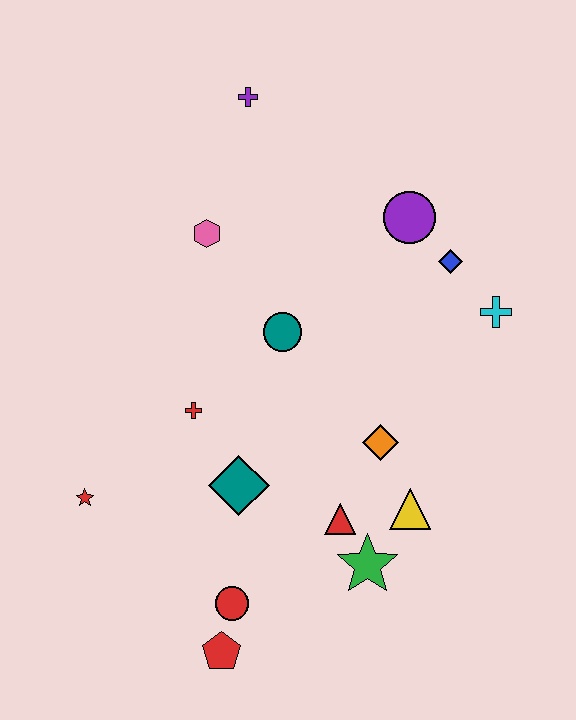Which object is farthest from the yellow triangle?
The purple cross is farthest from the yellow triangle.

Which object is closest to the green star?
The red triangle is closest to the green star.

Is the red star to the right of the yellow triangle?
No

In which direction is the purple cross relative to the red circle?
The purple cross is above the red circle.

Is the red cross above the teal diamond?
Yes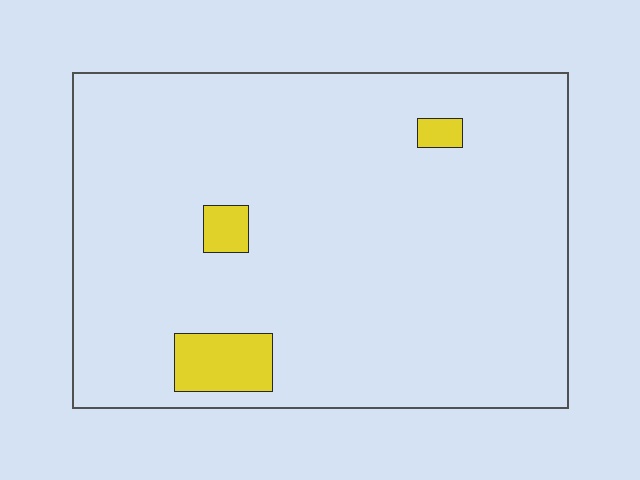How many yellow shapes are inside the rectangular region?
3.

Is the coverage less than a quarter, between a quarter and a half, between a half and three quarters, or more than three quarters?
Less than a quarter.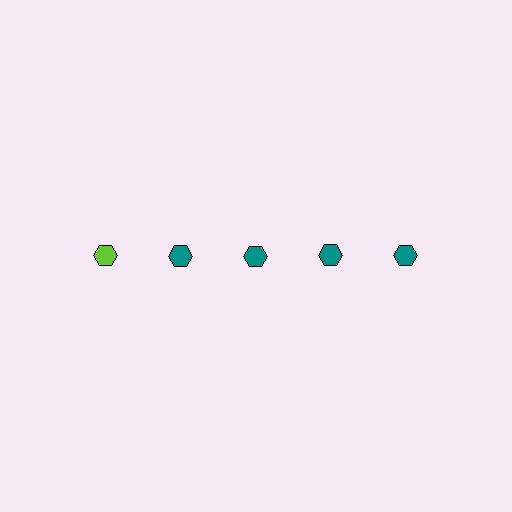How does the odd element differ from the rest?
It has a different color: lime instead of teal.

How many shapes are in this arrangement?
There are 5 shapes arranged in a grid pattern.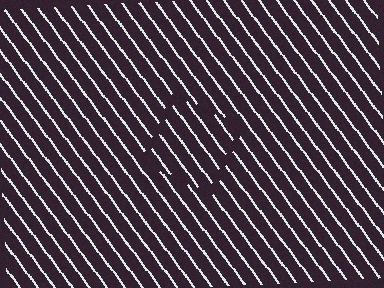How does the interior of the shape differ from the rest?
The interior of the shape contains the same grating, shifted by half a period — the contour is defined by the phase discontinuity where line-ends from the inner and outer gratings abut.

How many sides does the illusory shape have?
4 sides — the line-ends trace a square.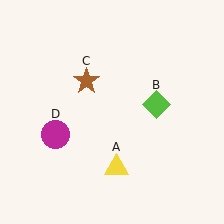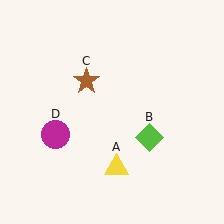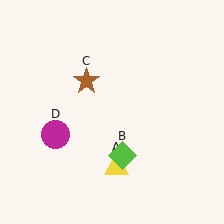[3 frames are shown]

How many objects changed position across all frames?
1 object changed position: lime diamond (object B).